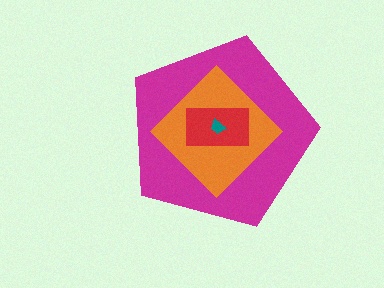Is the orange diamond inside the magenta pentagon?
Yes.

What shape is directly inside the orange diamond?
The red rectangle.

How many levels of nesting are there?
4.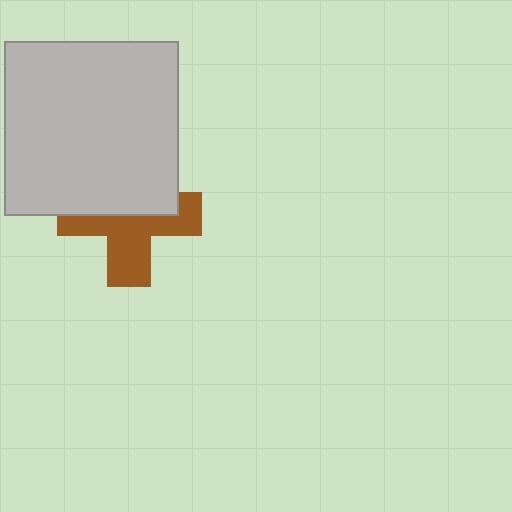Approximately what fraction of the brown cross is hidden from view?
Roughly 47% of the brown cross is hidden behind the light gray square.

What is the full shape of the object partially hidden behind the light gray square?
The partially hidden object is a brown cross.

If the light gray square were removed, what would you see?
You would see the complete brown cross.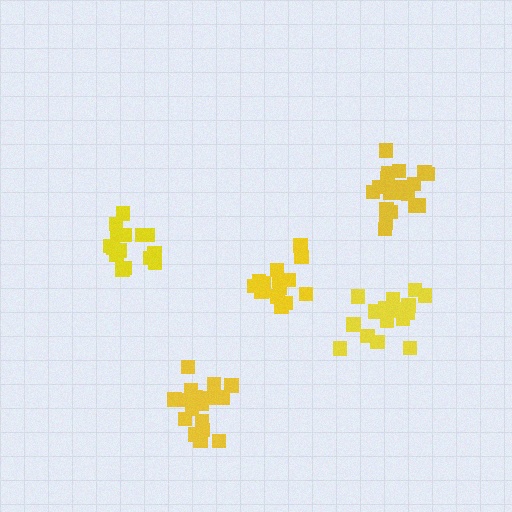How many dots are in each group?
Group 1: 19 dots, Group 2: 16 dots, Group 3: 17 dots, Group 4: 16 dots, Group 5: 17 dots (85 total).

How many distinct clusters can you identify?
There are 5 distinct clusters.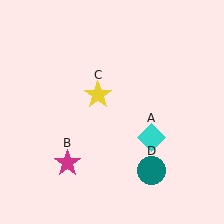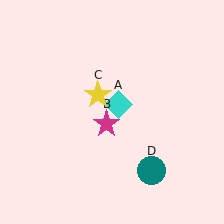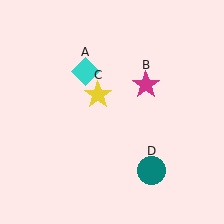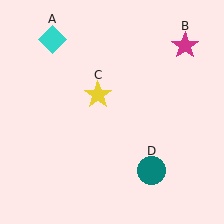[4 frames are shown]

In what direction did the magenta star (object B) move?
The magenta star (object B) moved up and to the right.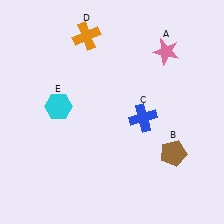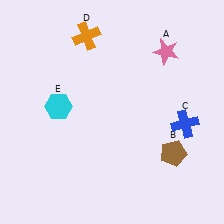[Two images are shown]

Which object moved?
The blue cross (C) moved right.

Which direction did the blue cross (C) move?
The blue cross (C) moved right.